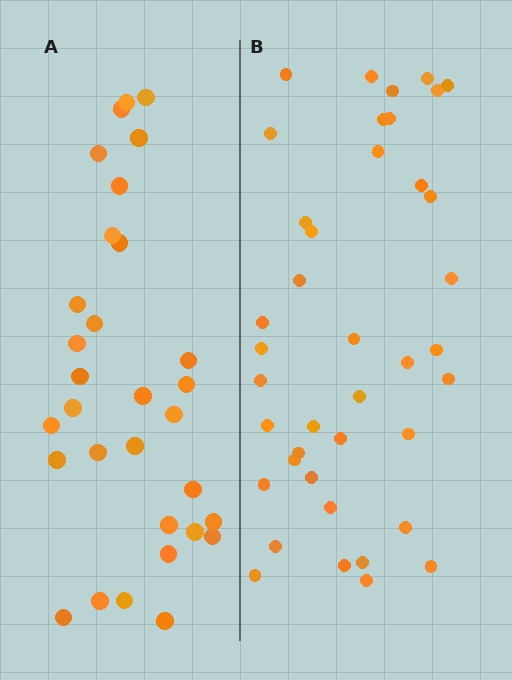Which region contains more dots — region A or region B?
Region B (the right region) has more dots.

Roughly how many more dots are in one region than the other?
Region B has roughly 8 or so more dots than region A.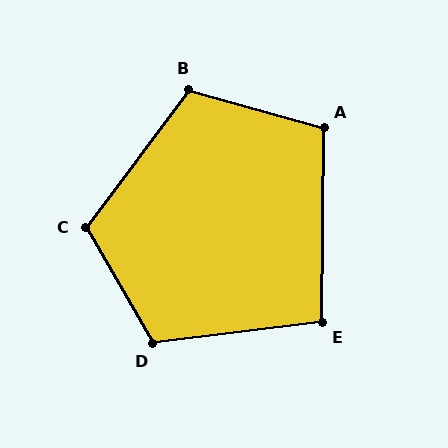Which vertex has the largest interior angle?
D, at approximately 113 degrees.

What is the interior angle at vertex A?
Approximately 105 degrees (obtuse).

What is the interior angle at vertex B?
Approximately 111 degrees (obtuse).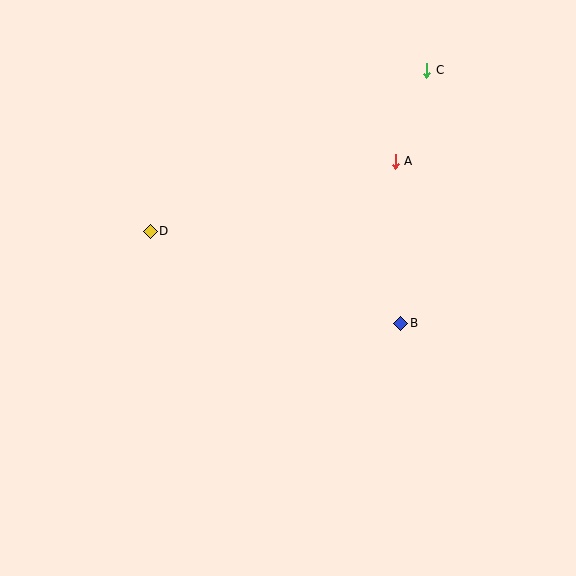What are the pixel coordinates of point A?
Point A is at (395, 161).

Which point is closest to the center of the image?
Point B at (401, 323) is closest to the center.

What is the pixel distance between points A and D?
The distance between A and D is 255 pixels.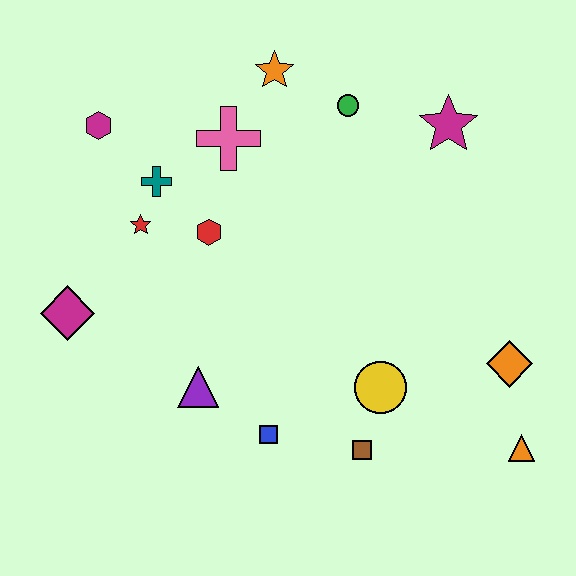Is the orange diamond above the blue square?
Yes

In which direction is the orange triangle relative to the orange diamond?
The orange triangle is below the orange diamond.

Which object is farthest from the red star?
The orange triangle is farthest from the red star.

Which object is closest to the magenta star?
The green circle is closest to the magenta star.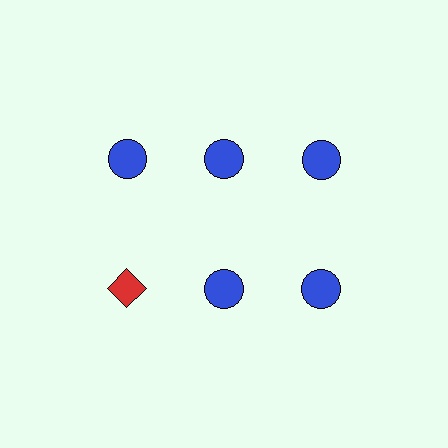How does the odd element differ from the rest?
It differs in both color (red instead of blue) and shape (diamond instead of circle).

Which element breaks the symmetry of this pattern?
The red diamond in the second row, leftmost column breaks the symmetry. All other shapes are blue circles.